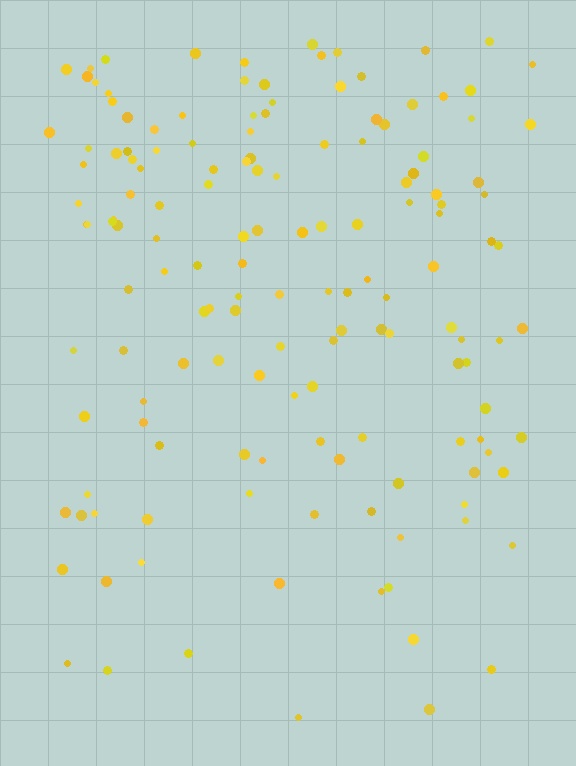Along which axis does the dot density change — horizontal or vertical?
Vertical.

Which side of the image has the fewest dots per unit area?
The bottom.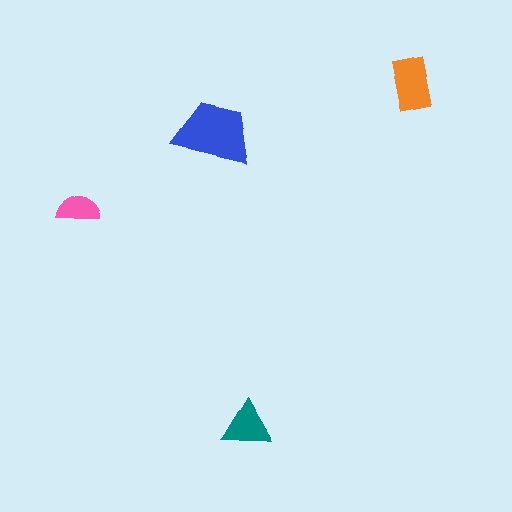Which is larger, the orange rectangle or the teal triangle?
The orange rectangle.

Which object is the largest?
The blue trapezoid.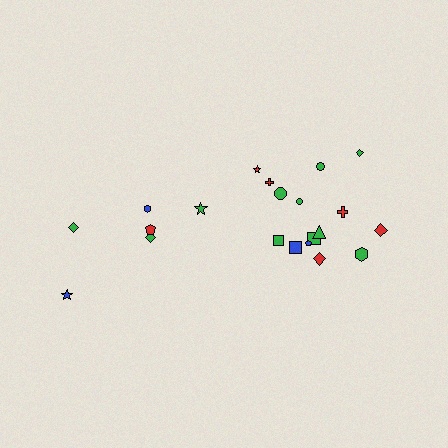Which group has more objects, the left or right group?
The right group.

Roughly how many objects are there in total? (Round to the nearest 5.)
Roughly 20 objects in total.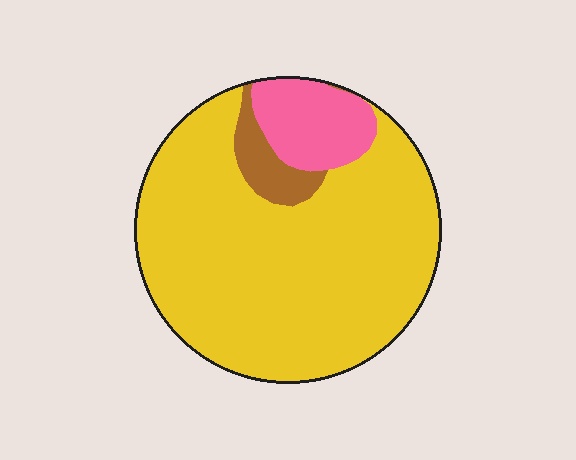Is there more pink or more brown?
Pink.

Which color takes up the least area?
Brown, at roughly 5%.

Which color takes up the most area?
Yellow, at roughly 80%.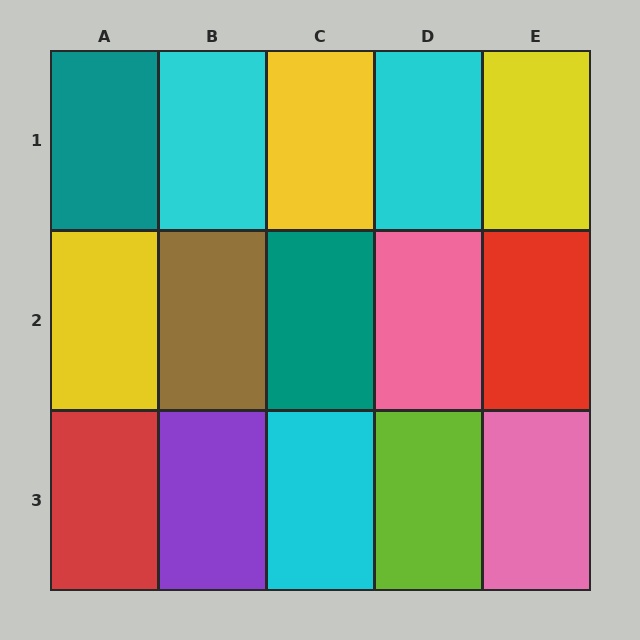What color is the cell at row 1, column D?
Cyan.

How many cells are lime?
1 cell is lime.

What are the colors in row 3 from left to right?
Red, purple, cyan, lime, pink.